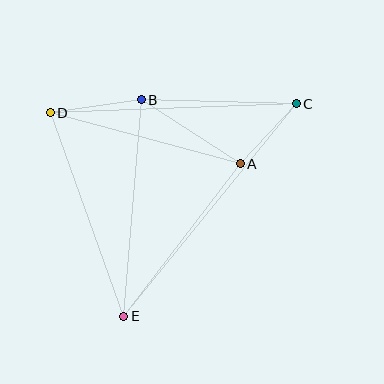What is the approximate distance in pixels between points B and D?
The distance between B and D is approximately 92 pixels.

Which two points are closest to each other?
Points A and C are closest to each other.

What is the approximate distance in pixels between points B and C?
The distance between B and C is approximately 155 pixels.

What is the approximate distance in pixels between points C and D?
The distance between C and D is approximately 246 pixels.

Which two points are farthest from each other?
Points C and E are farthest from each other.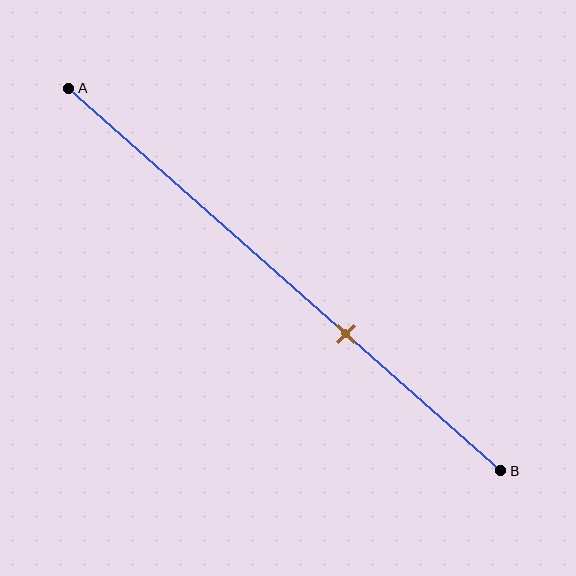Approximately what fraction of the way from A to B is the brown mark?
The brown mark is approximately 65% of the way from A to B.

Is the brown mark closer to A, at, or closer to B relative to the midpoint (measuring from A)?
The brown mark is closer to point B than the midpoint of segment AB.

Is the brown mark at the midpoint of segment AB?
No, the mark is at about 65% from A, not at the 50% midpoint.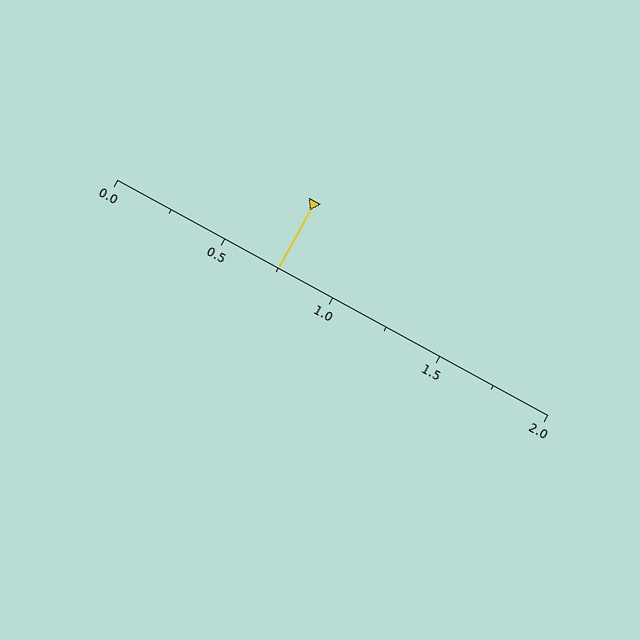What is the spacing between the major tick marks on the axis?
The major ticks are spaced 0.5 apart.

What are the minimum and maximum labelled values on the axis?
The axis runs from 0.0 to 2.0.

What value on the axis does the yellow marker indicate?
The marker indicates approximately 0.75.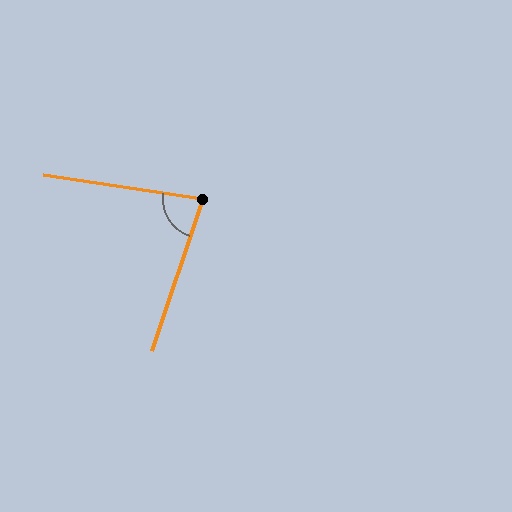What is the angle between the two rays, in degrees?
Approximately 80 degrees.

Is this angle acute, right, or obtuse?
It is acute.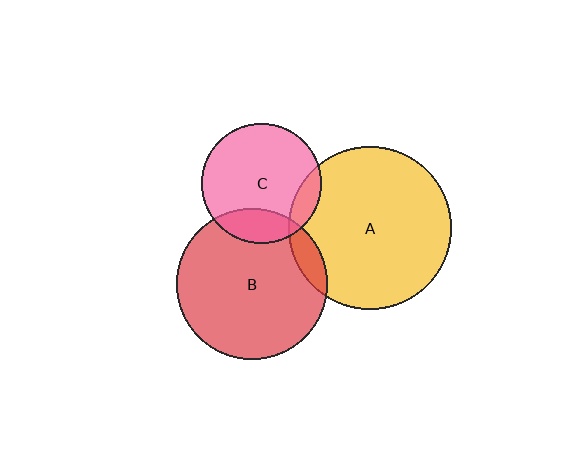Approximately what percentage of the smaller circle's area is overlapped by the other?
Approximately 10%.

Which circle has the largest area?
Circle A (yellow).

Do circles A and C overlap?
Yes.